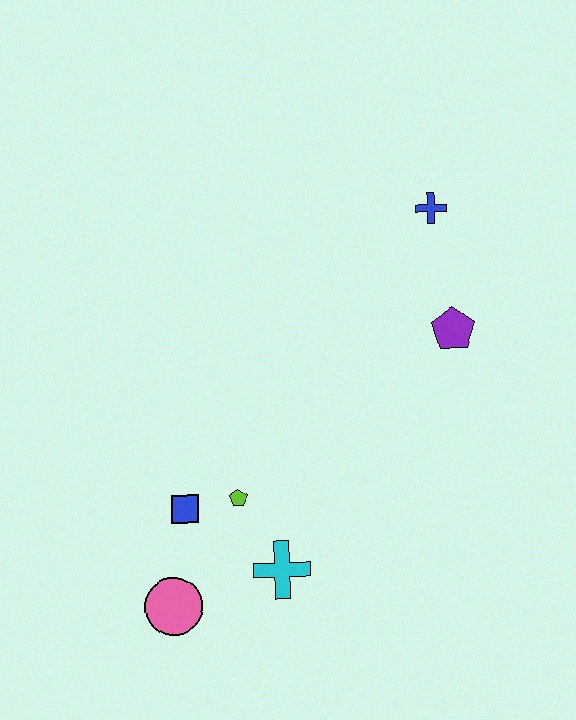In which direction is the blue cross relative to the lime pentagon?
The blue cross is above the lime pentagon.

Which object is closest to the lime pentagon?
The blue square is closest to the lime pentagon.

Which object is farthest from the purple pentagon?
The pink circle is farthest from the purple pentagon.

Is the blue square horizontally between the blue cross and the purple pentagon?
No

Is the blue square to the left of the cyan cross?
Yes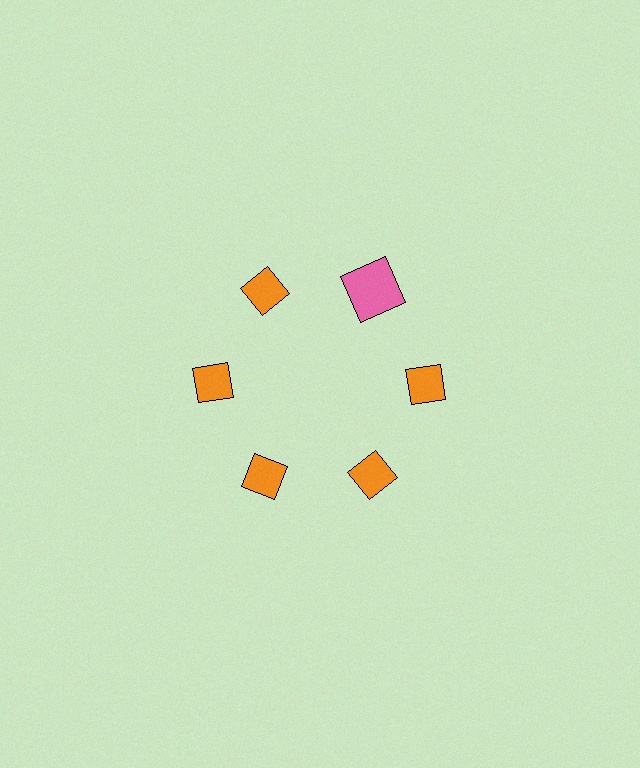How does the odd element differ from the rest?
It differs in both color (pink instead of orange) and shape (square instead of diamond).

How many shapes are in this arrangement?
There are 6 shapes arranged in a ring pattern.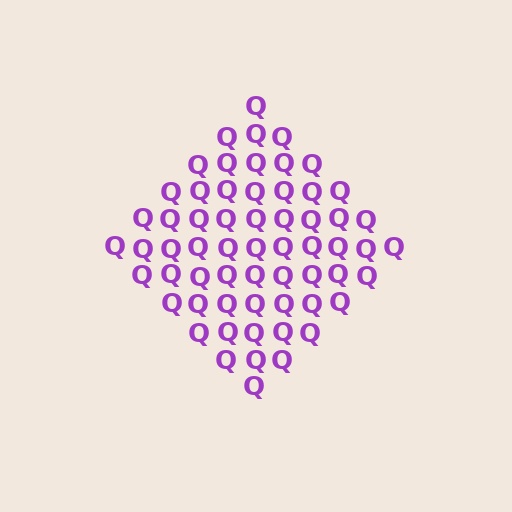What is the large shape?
The large shape is a diamond.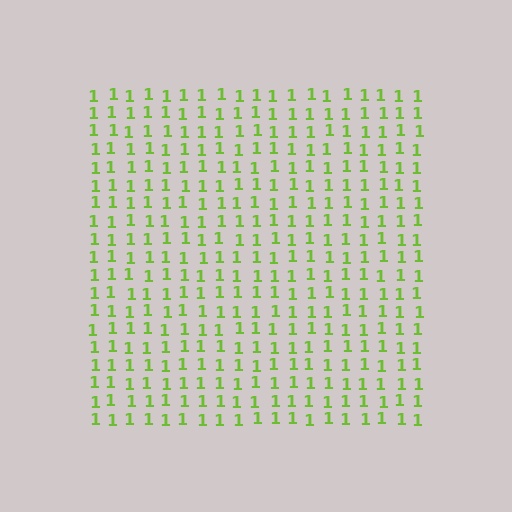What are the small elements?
The small elements are digit 1's.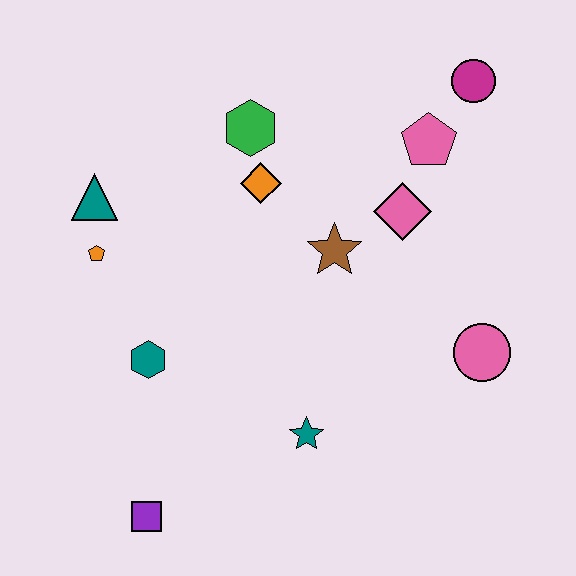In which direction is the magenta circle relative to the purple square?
The magenta circle is above the purple square.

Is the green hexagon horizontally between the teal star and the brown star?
No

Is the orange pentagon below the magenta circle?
Yes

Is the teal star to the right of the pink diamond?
No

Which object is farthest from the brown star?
The purple square is farthest from the brown star.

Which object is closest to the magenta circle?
The pink pentagon is closest to the magenta circle.